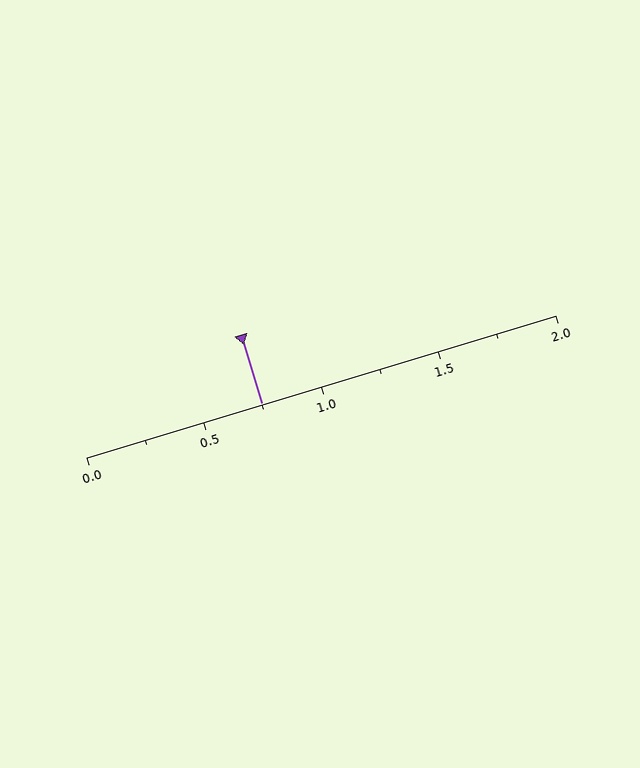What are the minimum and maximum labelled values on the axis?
The axis runs from 0.0 to 2.0.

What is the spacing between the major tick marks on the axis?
The major ticks are spaced 0.5 apart.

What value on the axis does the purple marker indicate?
The marker indicates approximately 0.75.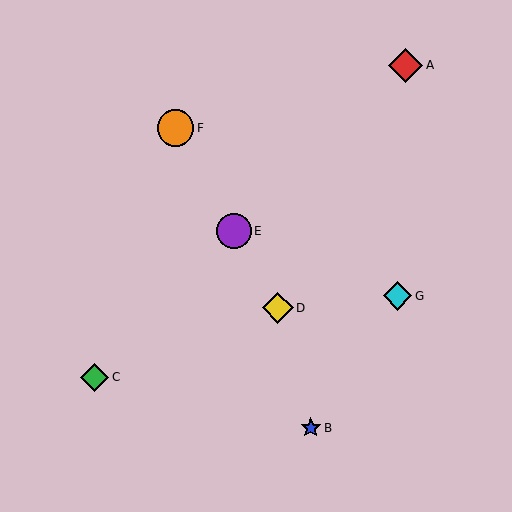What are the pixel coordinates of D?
Object D is at (278, 308).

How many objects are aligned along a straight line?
3 objects (D, E, F) are aligned along a straight line.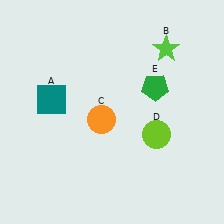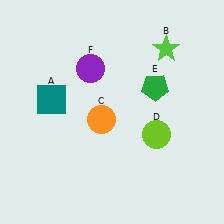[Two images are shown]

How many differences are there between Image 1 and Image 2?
There is 1 difference between the two images.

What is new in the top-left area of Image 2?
A purple circle (F) was added in the top-left area of Image 2.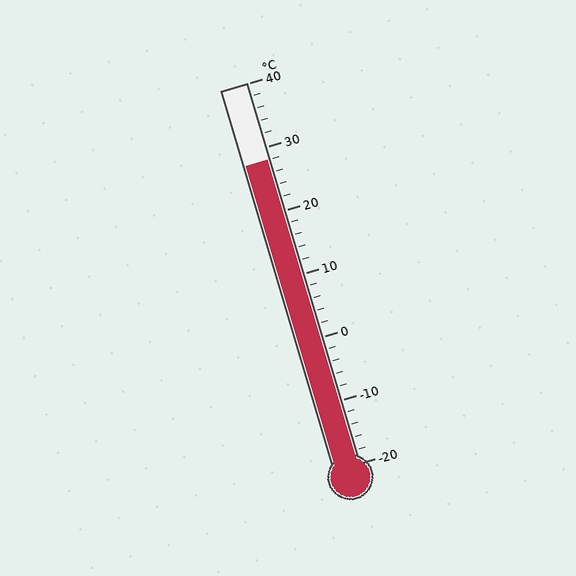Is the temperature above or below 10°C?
The temperature is above 10°C.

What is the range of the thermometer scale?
The thermometer scale ranges from -20°C to 40°C.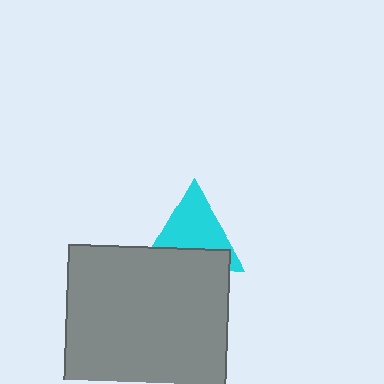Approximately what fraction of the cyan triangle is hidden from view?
Roughly 39% of the cyan triangle is hidden behind the gray square.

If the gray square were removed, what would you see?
You would see the complete cyan triangle.